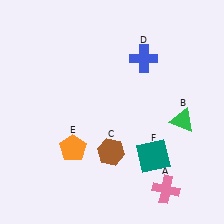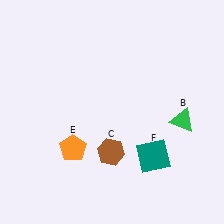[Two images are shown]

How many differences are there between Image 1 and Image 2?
There are 2 differences between the two images.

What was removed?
The blue cross (D), the pink cross (A) were removed in Image 2.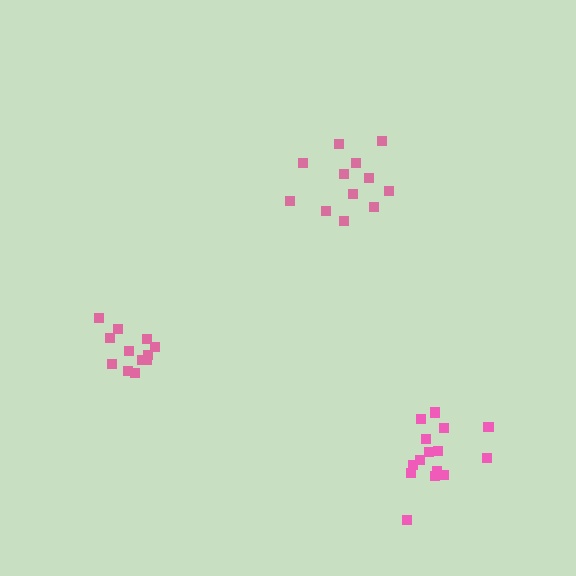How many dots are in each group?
Group 1: 12 dots, Group 2: 12 dots, Group 3: 15 dots (39 total).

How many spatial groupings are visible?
There are 3 spatial groupings.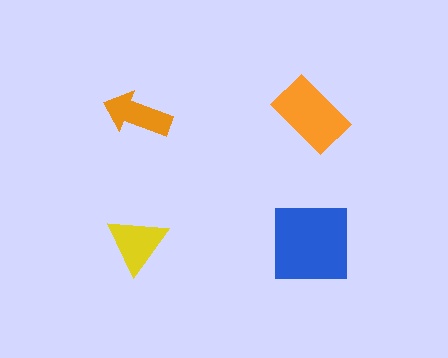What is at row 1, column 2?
An orange rectangle.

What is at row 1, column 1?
An orange arrow.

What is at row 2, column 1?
A yellow triangle.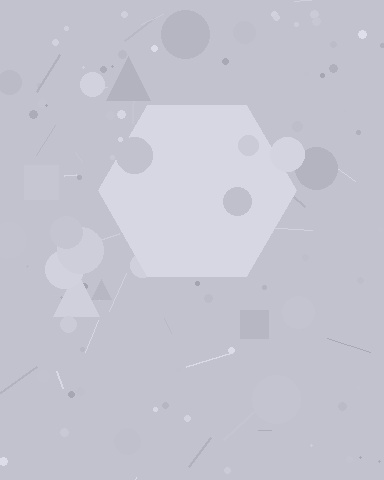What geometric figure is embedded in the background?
A hexagon is embedded in the background.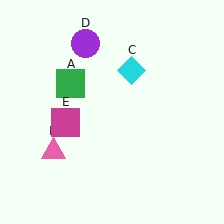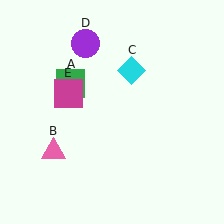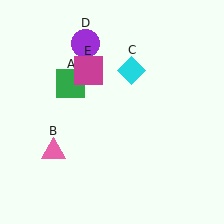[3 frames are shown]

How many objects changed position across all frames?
1 object changed position: magenta square (object E).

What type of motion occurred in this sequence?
The magenta square (object E) rotated clockwise around the center of the scene.